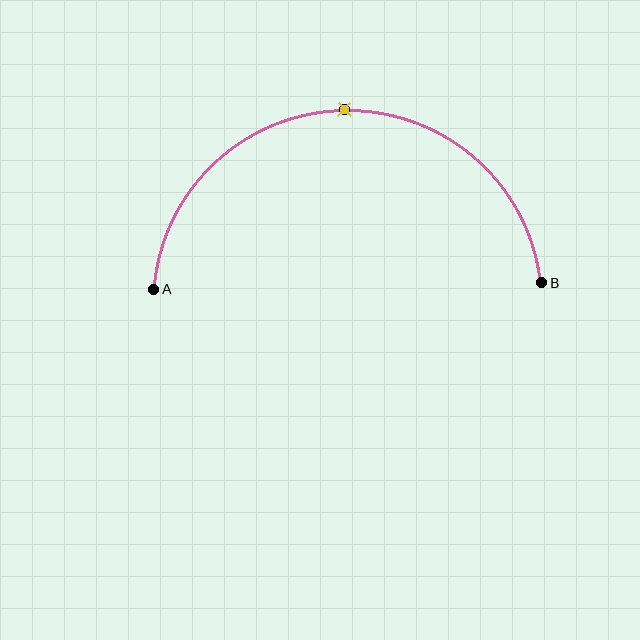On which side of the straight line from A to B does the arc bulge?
The arc bulges above the straight line connecting A and B.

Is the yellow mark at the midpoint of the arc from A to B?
Yes. The yellow mark lies on the arc at equal arc-length from both A and B — it is the arc midpoint.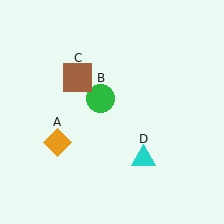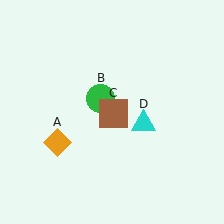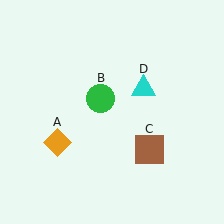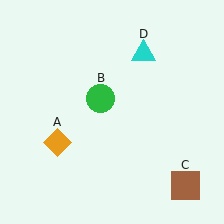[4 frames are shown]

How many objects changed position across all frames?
2 objects changed position: brown square (object C), cyan triangle (object D).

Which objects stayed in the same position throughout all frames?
Orange diamond (object A) and green circle (object B) remained stationary.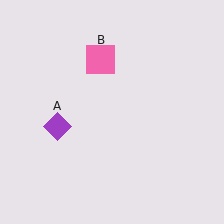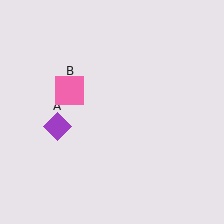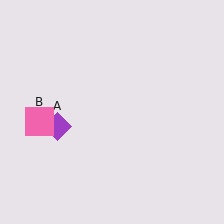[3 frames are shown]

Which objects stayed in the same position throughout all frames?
Purple diamond (object A) remained stationary.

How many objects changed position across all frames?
1 object changed position: pink square (object B).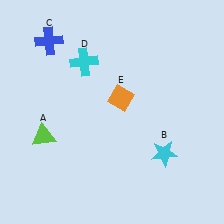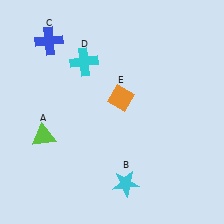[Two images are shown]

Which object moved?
The cyan star (B) moved left.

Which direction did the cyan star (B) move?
The cyan star (B) moved left.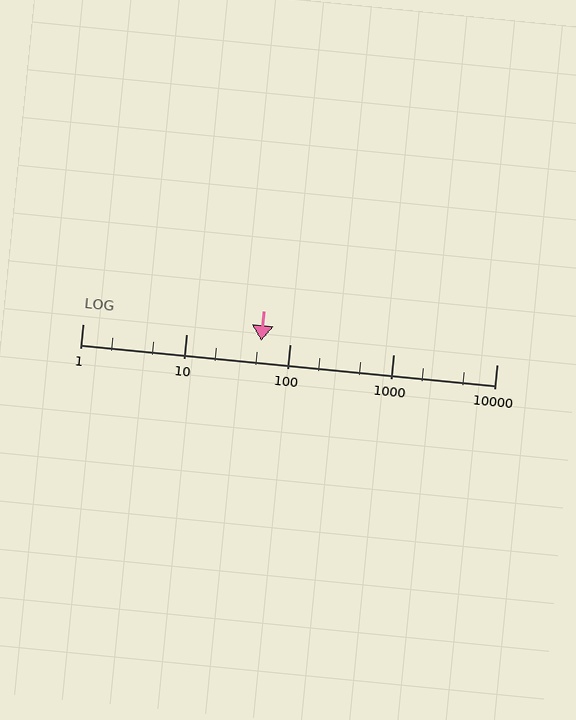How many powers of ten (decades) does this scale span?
The scale spans 4 decades, from 1 to 10000.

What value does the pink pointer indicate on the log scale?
The pointer indicates approximately 53.